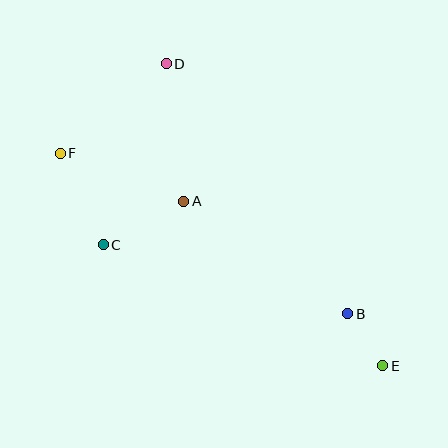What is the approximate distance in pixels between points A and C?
The distance between A and C is approximately 92 pixels.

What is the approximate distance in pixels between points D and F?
The distance between D and F is approximately 139 pixels.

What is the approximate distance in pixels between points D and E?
The distance between D and E is approximately 372 pixels.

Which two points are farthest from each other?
Points E and F are farthest from each other.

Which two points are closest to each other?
Points B and E are closest to each other.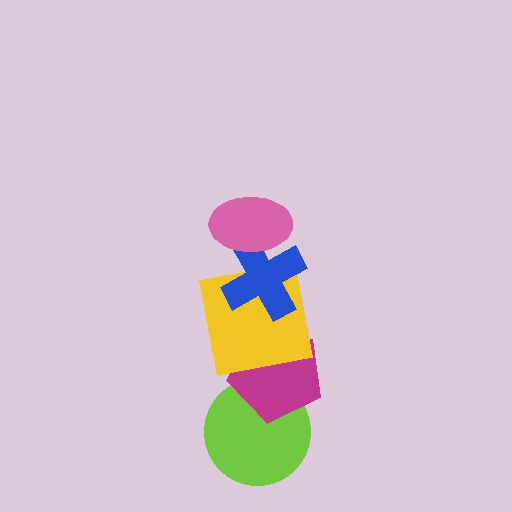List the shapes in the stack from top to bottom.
From top to bottom: the pink ellipse, the blue cross, the yellow square, the magenta pentagon, the lime circle.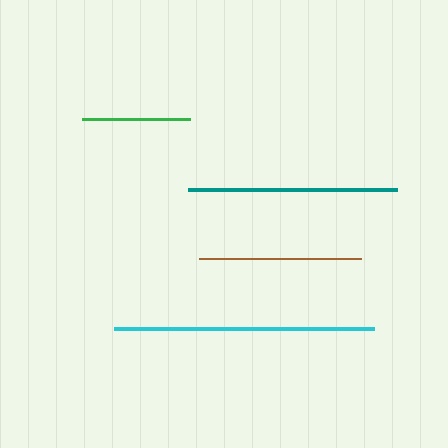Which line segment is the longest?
The cyan line is the longest at approximately 259 pixels.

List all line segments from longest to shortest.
From longest to shortest: cyan, teal, brown, green.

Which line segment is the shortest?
The green line is the shortest at approximately 108 pixels.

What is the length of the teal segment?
The teal segment is approximately 209 pixels long.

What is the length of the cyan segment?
The cyan segment is approximately 259 pixels long.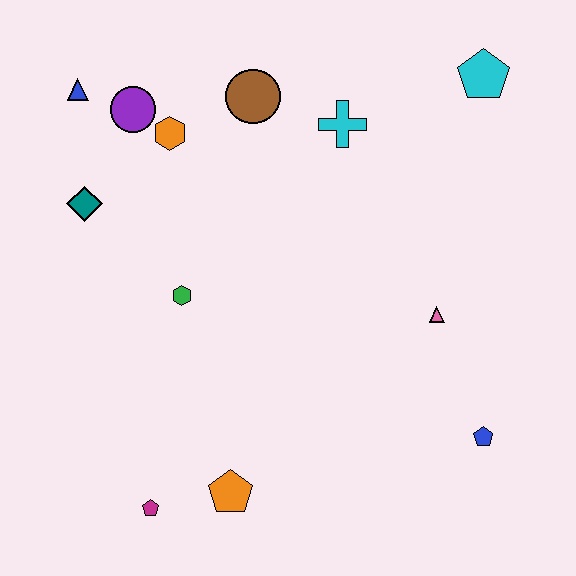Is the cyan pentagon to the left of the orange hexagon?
No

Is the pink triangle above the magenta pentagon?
Yes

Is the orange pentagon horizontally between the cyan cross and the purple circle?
Yes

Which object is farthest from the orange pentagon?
The cyan pentagon is farthest from the orange pentagon.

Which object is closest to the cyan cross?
The brown circle is closest to the cyan cross.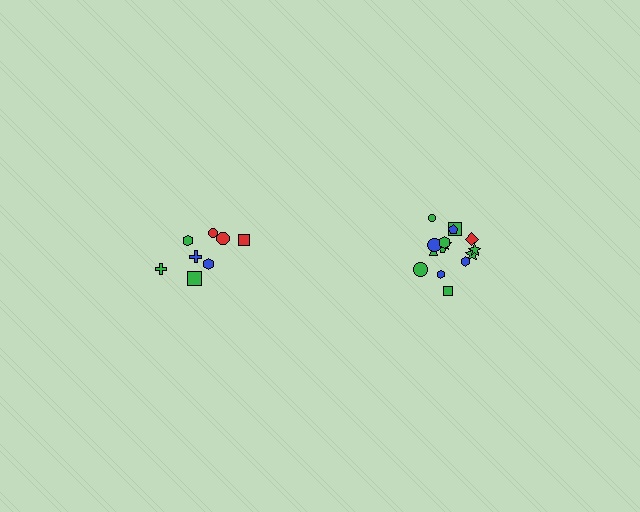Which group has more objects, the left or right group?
The right group.